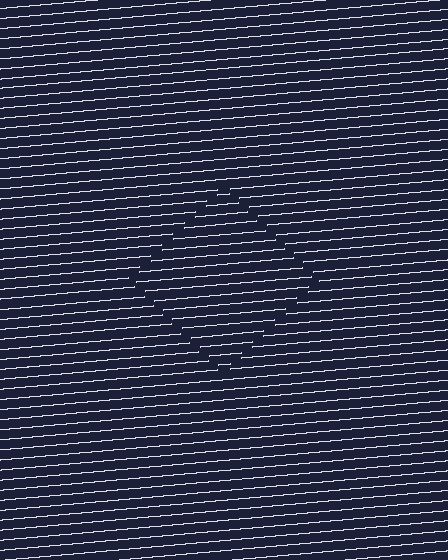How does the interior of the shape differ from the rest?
The interior of the shape contains the same grating, shifted by half a period — the contour is defined by the phase discontinuity where line-ends from the inner and outer gratings abut.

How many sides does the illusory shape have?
4 sides — the line-ends trace a square.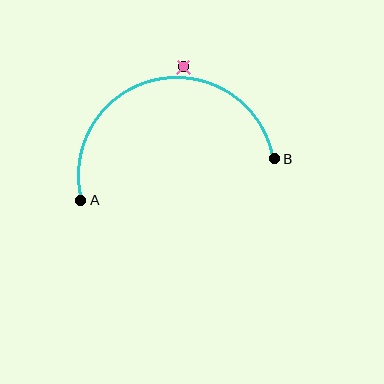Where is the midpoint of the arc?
The arc midpoint is the point on the curve farthest from the straight line joining A and B. It sits above that line.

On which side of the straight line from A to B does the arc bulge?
The arc bulges above the straight line connecting A and B.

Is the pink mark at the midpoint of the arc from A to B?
No — the pink mark does not lie on the arc at all. It sits slightly outside the curve.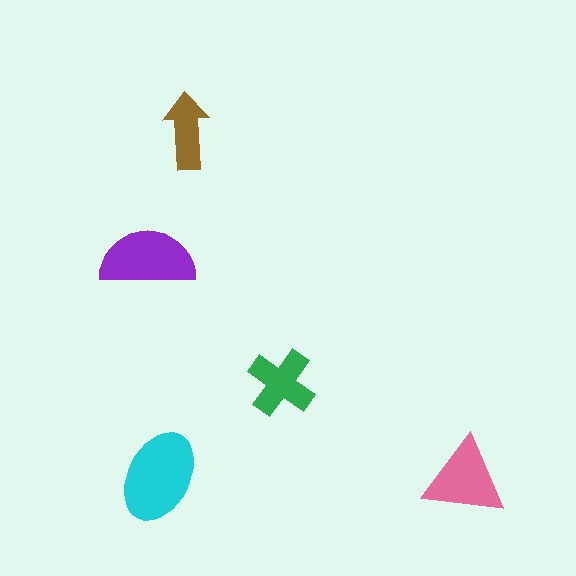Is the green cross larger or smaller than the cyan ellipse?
Smaller.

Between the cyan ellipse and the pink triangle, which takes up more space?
The cyan ellipse.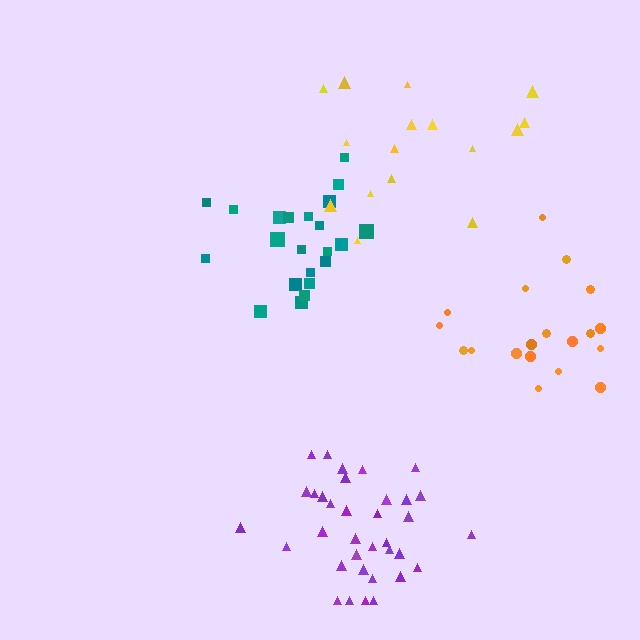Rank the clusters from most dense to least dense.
purple, teal, orange, yellow.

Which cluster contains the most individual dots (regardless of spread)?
Purple (35).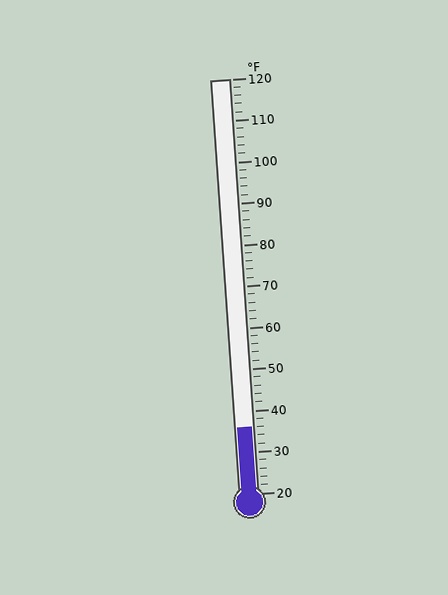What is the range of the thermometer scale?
The thermometer scale ranges from 20°F to 120°F.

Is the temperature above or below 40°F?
The temperature is below 40°F.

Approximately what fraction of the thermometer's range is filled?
The thermometer is filled to approximately 15% of its range.